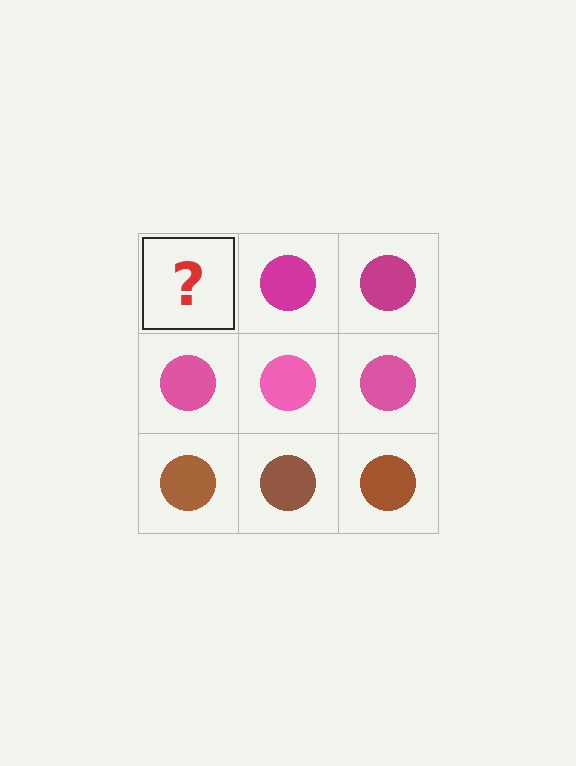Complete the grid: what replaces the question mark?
The question mark should be replaced with a magenta circle.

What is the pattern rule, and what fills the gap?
The rule is that each row has a consistent color. The gap should be filled with a magenta circle.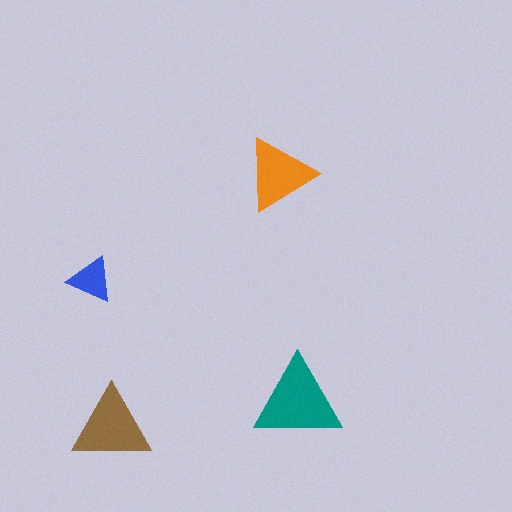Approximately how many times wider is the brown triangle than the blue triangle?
About 1.5 times wider.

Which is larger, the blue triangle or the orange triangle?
The orange one.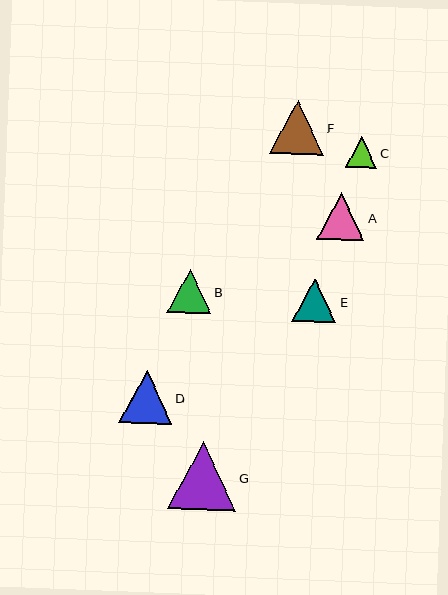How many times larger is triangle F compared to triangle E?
Triangle F is approximately 1.2 times the size of triangle E.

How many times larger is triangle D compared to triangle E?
Triangle D is approximately 1.2 times the size of triangle E.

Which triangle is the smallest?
Triangle C is the smallest with a size of approximately 31 pixels.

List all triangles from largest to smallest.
From largest to smallest: G, F, D, A, B, E, C.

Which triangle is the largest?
Triangle G is the largest with a size of approximately 68 pixels.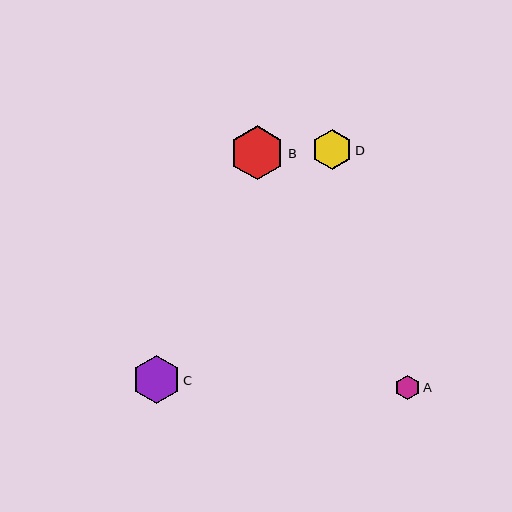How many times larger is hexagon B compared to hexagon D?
Hexagon B is approximately 1.4 times the size of hexagon D.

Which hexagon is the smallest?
Hexagon A is the smallest with a size of approximately 25 pixels.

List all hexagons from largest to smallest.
From largest to smallest: B, C, D, A.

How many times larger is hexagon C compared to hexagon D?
Hexagon C is approximately 1.2 times the size of hexagon D.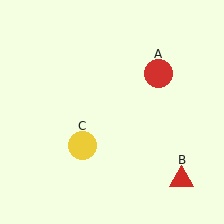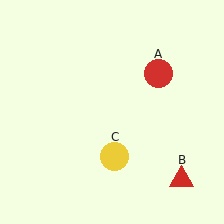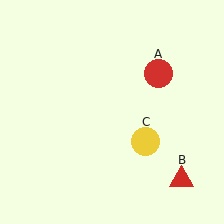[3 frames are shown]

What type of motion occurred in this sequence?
The yellow circle (object C) rotated counterclockwise around the center of the scene.